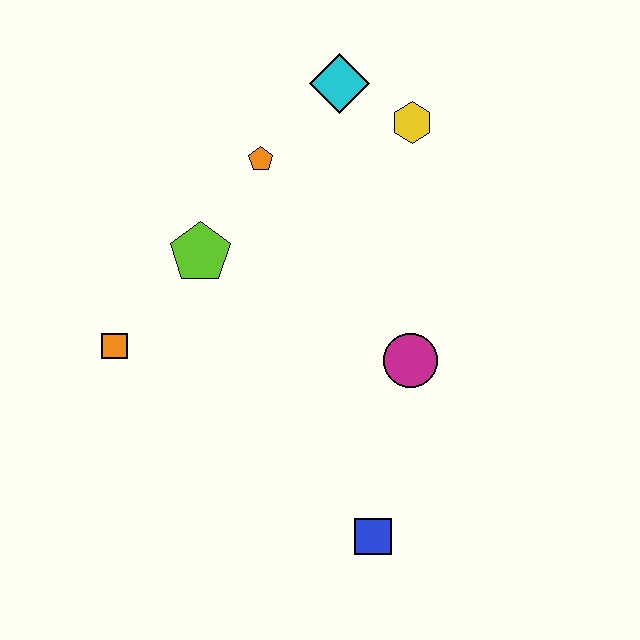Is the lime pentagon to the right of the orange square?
Yes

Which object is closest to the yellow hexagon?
The cyan diamond is closest to the yellow hexagon.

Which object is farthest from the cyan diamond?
The blue square is farthest from the cyan diamond.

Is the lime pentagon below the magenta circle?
No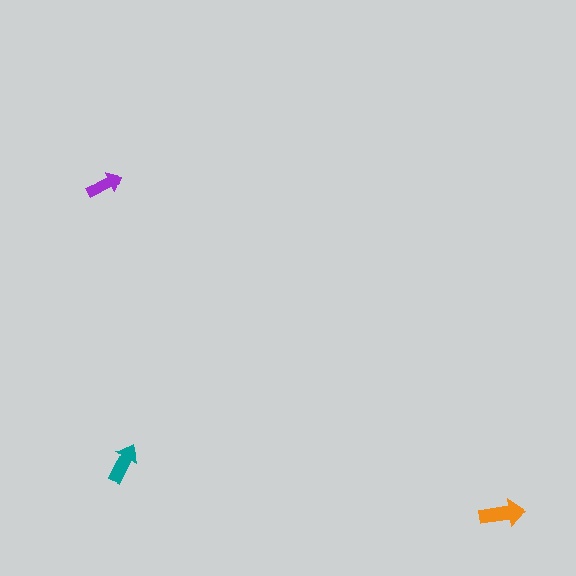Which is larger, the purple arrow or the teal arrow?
The teal one.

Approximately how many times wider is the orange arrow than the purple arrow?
About 1.5 times wider.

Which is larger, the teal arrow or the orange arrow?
The orange one.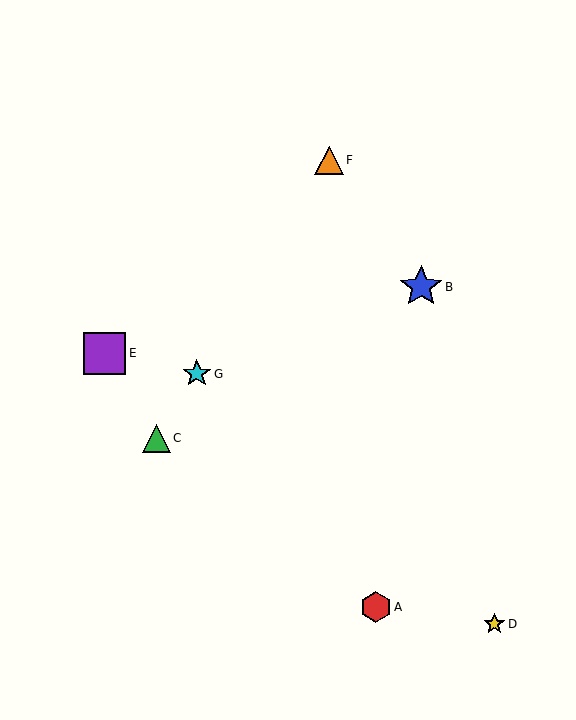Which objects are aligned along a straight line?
Objects C, F, G are aligned along a straight line.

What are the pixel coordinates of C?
Object C is at (156, 438).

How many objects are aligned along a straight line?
3 objects (C, F, G) are aligned along a straight line.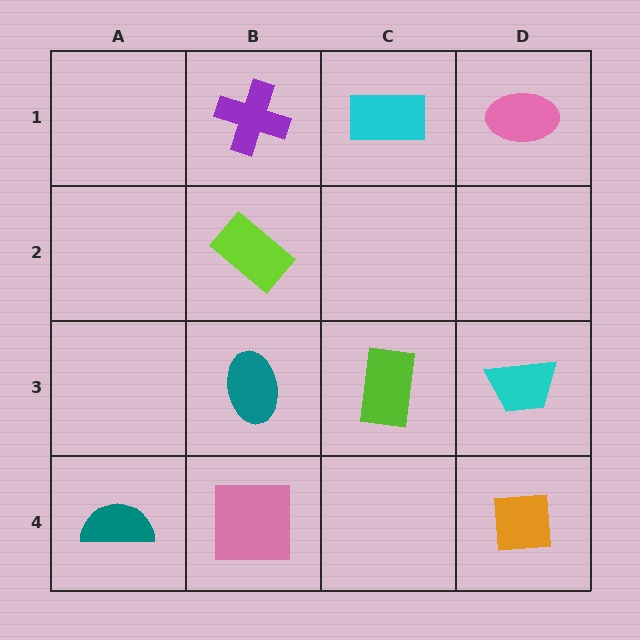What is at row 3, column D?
A cyan trapezoid.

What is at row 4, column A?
A teal semicircle.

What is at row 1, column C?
A cyan rectangle.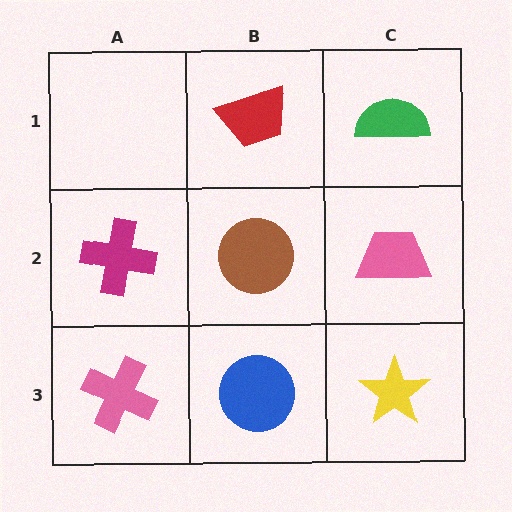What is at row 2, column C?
A pink trapezoid.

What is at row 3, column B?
A blue circle.